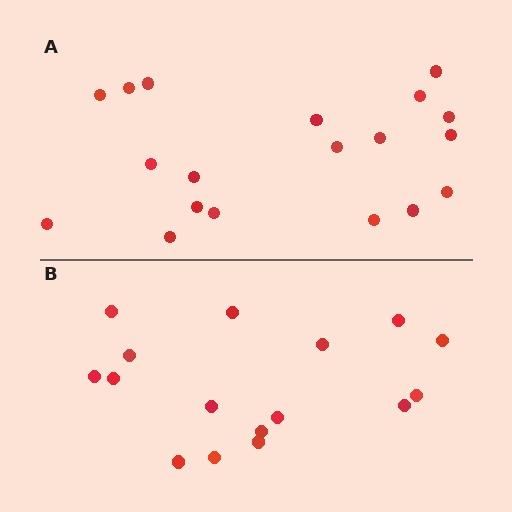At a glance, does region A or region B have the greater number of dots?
Region A (the top region) has more dots.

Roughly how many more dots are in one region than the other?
Region A has just a few more — roughly 2 or 3 more dots than region B.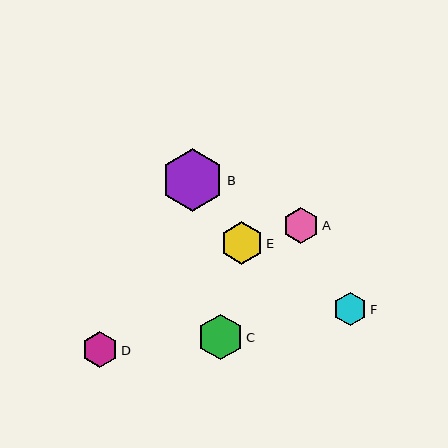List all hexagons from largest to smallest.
From largest to smallest: B, C, E, D, A, F.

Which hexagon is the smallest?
Hexagon F is the smallest with a size of approximately 34 pixels.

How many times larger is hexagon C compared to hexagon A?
Hexagon C is approximately 1.3 times the size of hexagon A.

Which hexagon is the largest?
Hexagon B is the largest with a size of approximately 63 pixels.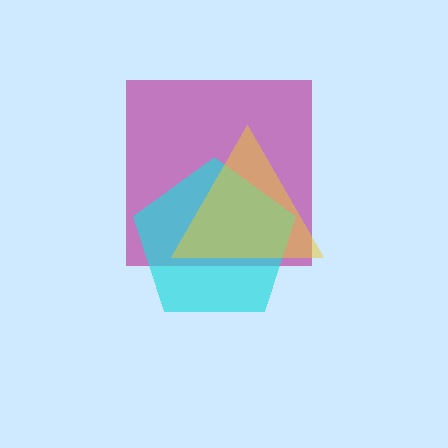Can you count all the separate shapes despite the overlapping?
Yes, there are 3 separate shapes.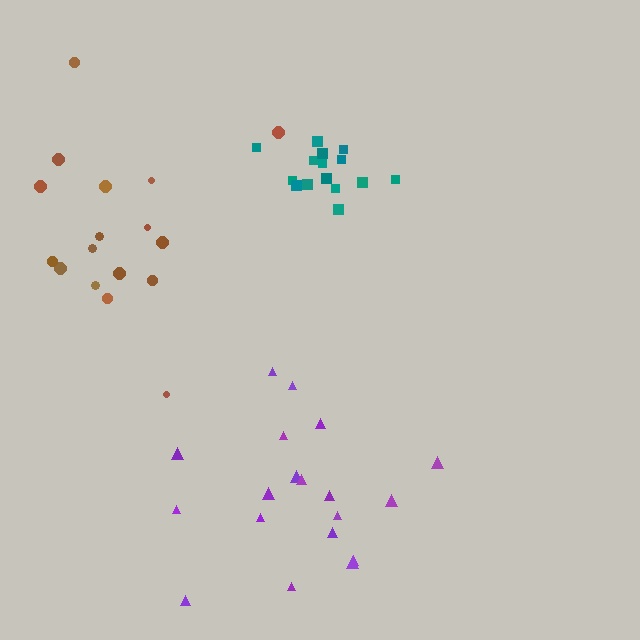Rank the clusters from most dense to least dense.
teal, brown, purple.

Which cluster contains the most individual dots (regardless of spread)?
Purple (19).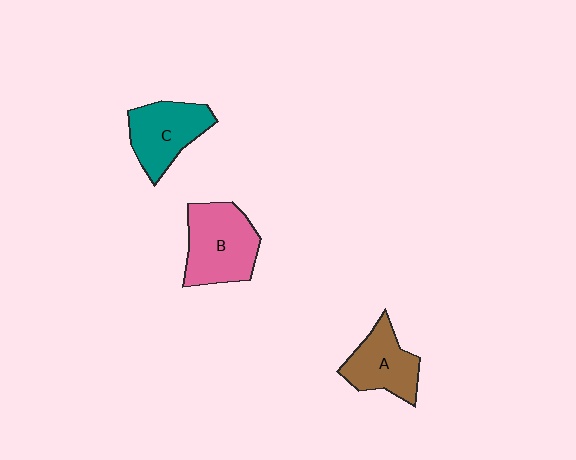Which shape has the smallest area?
Shape A (brown).